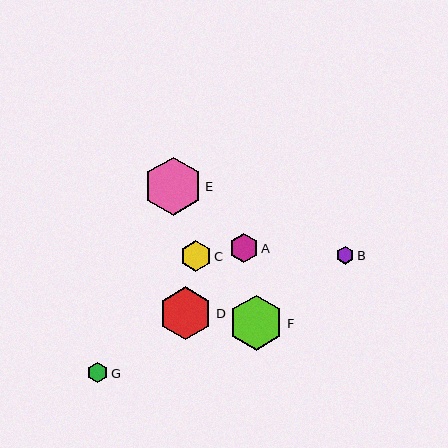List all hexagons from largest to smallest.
From largest to smallest: E, F, D, C, A, G, B.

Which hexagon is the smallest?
Hexagon B is the smallest with a size of approximately 18 pixels.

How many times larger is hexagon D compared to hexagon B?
Hexagon D is approximately 2.9 times the size of hexagon B.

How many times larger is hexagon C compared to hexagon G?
Hexagon C is approximately 1.6 times the size of hexagon G.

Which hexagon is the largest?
Hexagon E is the largest with a size of approximately 58 pixels.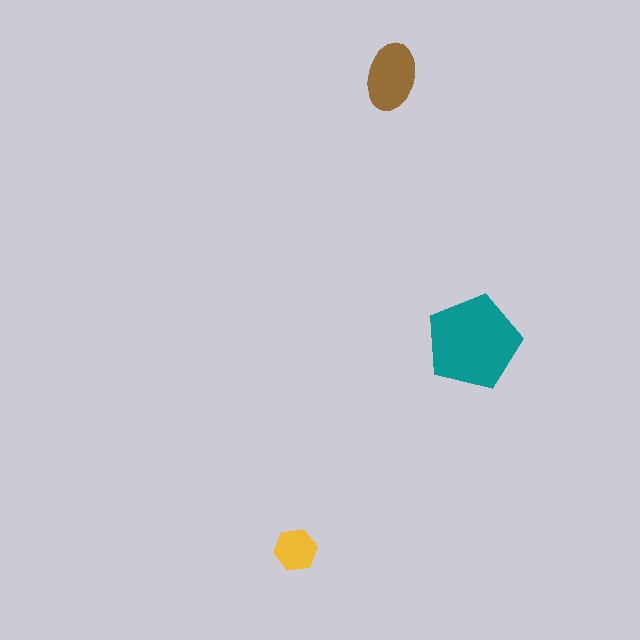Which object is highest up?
The brown ellipse is topmost.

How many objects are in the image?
There are 3 objects in the image.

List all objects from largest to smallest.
The teal pentagon, the brown ellipse, the yellow hexagon.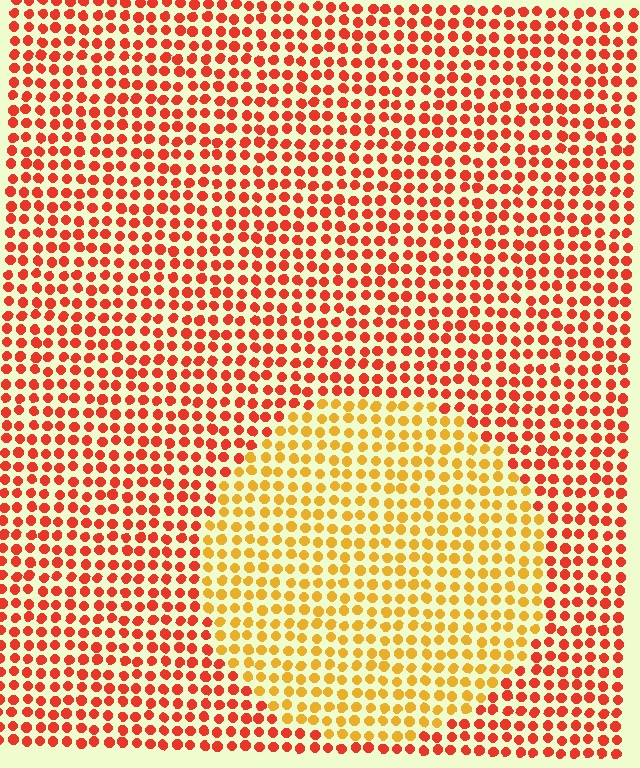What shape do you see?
I see a circle.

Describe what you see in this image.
The image is filled with small red elements in a uniform arrangement. A circle-shaped region is visible where the elements are tinted to a slightly different hue, forming a subtle color boundary.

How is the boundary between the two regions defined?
The boundary is defined purely by a slight shift in hue (about 38 degrees). Spacing, size, and orientation are identical on both sides.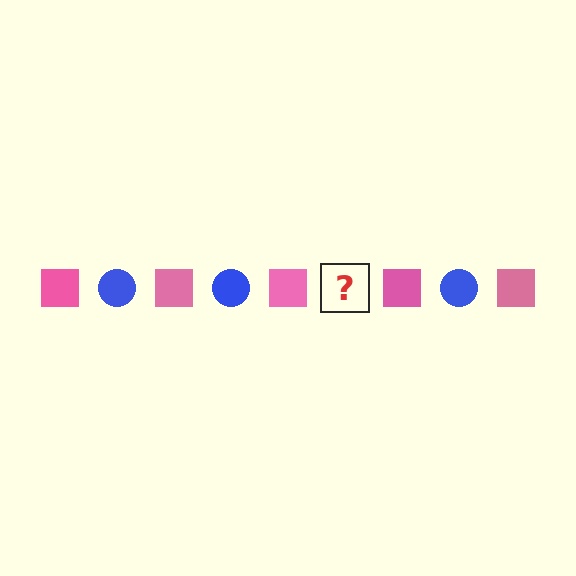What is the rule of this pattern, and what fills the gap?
The rule is that the pattern alternates between pink square and blue circle. The gap should be filled with a blue circle.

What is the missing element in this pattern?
The missing element is a blue circle.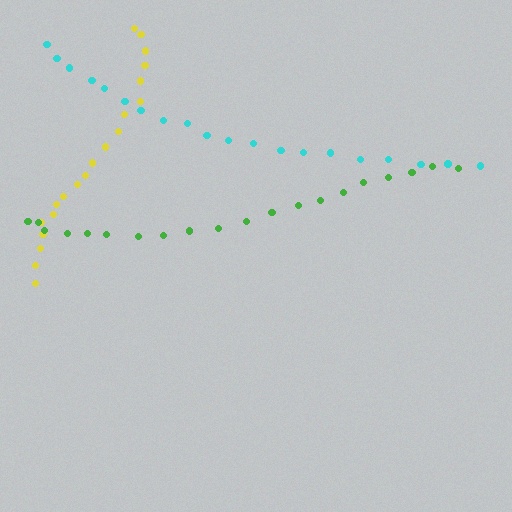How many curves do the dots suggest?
There are 3 distinct paths.